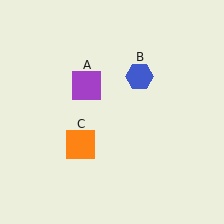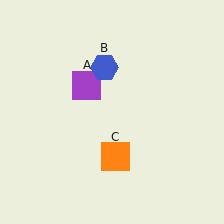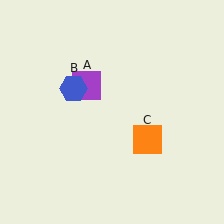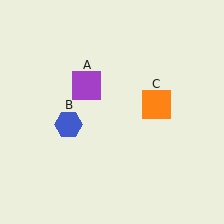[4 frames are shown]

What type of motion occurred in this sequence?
The blue hexagon (object B), orange square (object C) rotated counterclockwise around the center of the scene.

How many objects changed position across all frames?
2 objects changed position: blue hexagon (object B), orange square (object C).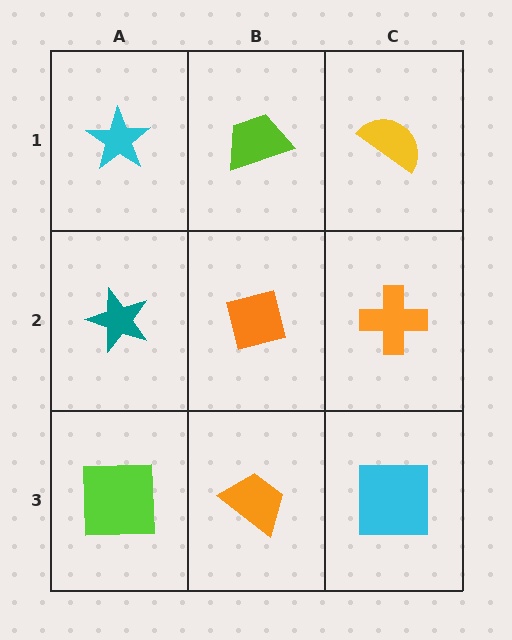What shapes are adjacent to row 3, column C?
An orange cross (row 2, column C), an orange trapezoid (row 3, column B).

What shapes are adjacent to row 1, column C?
An orange cross (row 2, column C), a lime trapezoid (row 1, column B).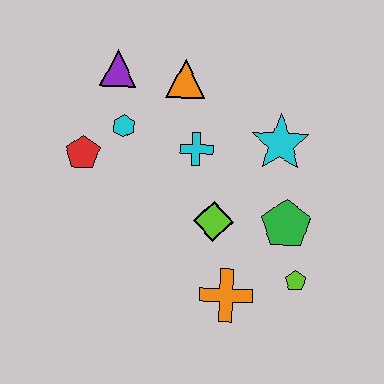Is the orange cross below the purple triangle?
Yes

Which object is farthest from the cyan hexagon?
The lime pentagon is farthest from the cyan hexagon.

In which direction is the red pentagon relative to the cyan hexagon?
The red pentagon is to the left of the cyan hexagon.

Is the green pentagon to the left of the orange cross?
No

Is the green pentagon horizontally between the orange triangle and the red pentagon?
No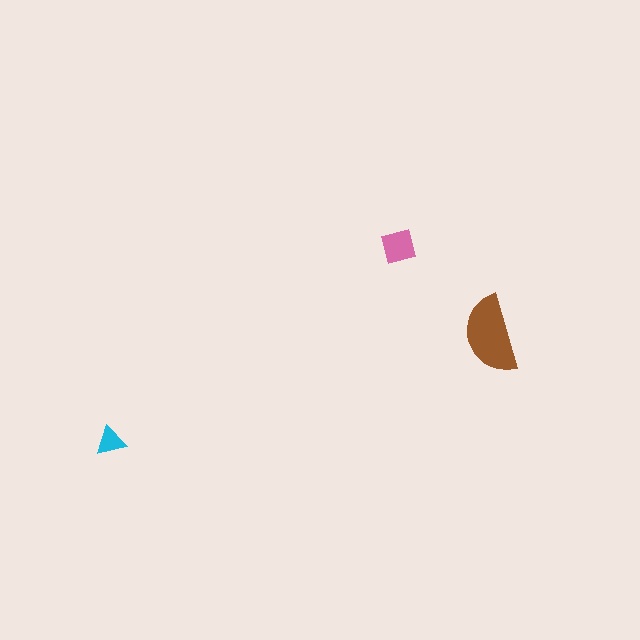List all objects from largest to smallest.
The brown semicircle, the pink square, the cyan triangle.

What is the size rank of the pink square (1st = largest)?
2nd.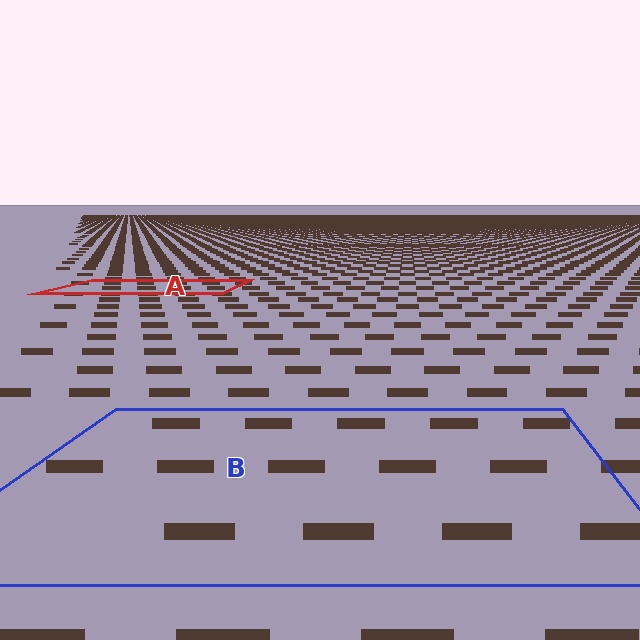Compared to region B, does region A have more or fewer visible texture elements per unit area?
Region A has more texture elements per unit area — they are packed more densely because it is farther away.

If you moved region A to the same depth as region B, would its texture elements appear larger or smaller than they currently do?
They would appear larger. At a closer depth, the same texture elements are projected at a bigger on-screen size.